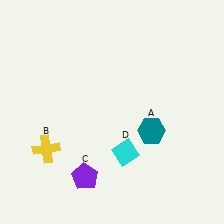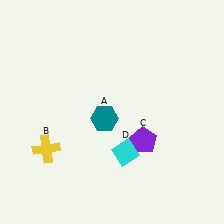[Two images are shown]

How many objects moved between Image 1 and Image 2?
2 objects moved between the two images.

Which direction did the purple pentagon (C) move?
The purple pentagon (C) moved right.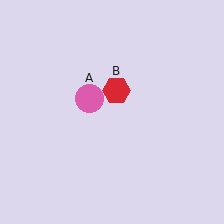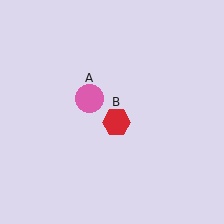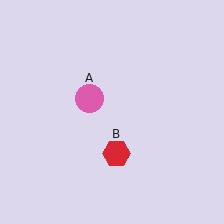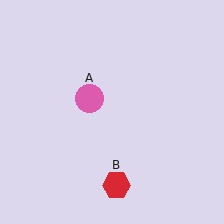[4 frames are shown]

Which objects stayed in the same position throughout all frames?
Pink circle (object A) remained stationary.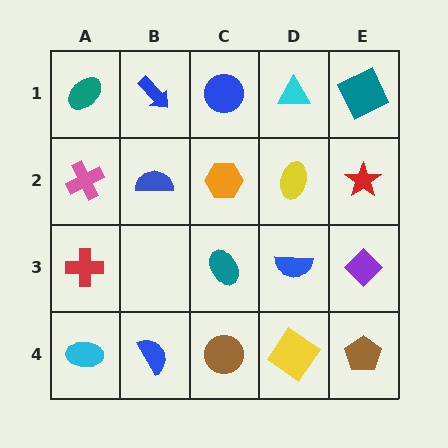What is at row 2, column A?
A pink cross.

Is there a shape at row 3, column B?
No, that cell is empty.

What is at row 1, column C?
A blue circle.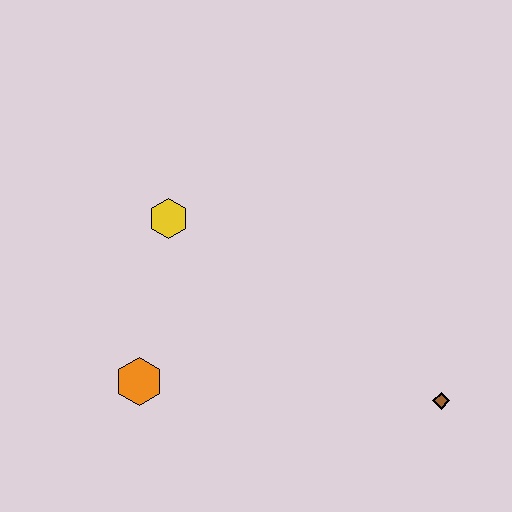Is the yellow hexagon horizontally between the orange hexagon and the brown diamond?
Yes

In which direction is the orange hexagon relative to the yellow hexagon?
The orange hexagon is below the yellow hexagon.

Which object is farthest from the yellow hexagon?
The brown diamond is farthest from the yellow hexagon.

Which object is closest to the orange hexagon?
The yellow hexagon is closest to the orange hexagon.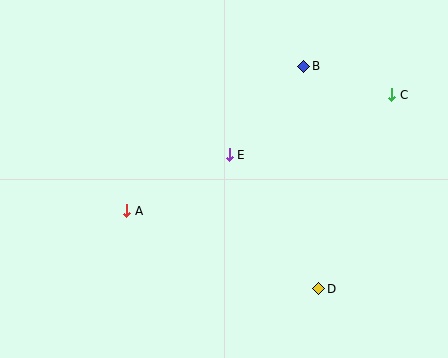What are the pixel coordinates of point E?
Point E is at (229, 155).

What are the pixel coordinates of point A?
Point A is at (127, 211).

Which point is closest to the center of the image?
Point E at (229, 155) is closest to the center.